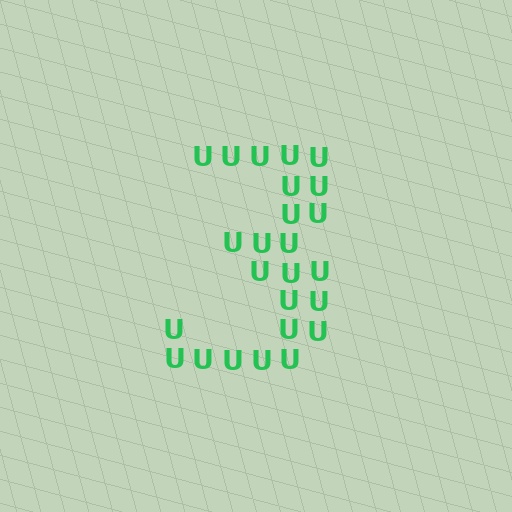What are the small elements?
The small elements are letter U's.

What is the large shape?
The large shape is the digit 3.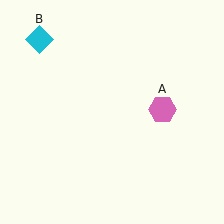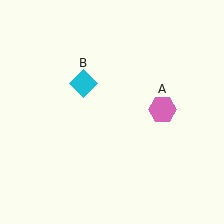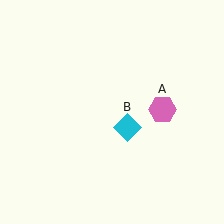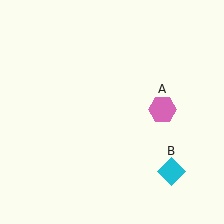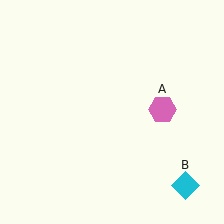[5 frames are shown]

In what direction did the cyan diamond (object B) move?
The cyan diamond (object B) moved down and to the right.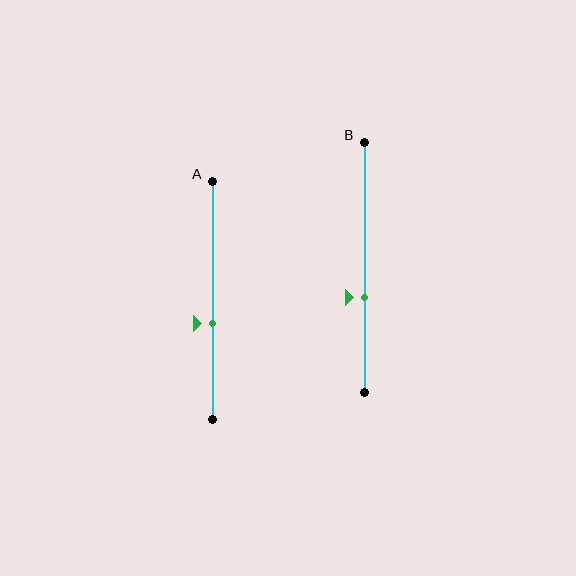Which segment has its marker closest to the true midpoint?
Segment A has its marker closest to the true midpoint.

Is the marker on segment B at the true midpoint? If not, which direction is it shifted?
No, the marker on segment B is shifted downward by about 12% of the segment length.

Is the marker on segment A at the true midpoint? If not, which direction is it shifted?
No, the marker on segment A is shifted downward by about 10% of the segment length.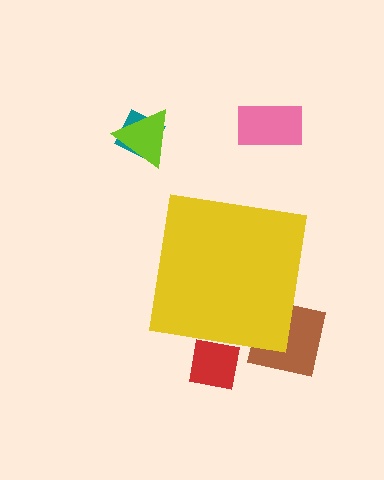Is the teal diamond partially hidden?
No, the teal diamond is fully visible.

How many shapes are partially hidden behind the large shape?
2 shapes are partially hidden.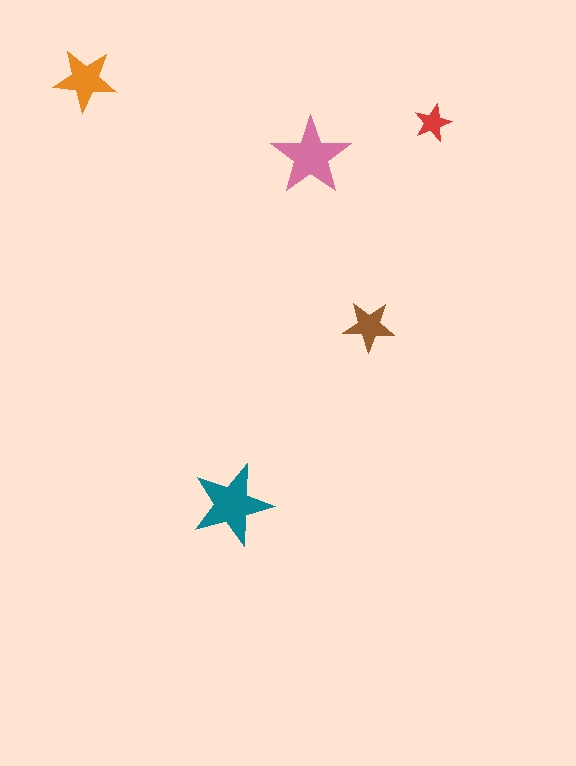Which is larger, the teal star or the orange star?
The teal one.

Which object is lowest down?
The teal star is bottommost.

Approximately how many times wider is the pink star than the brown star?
About 1.5 times wider.